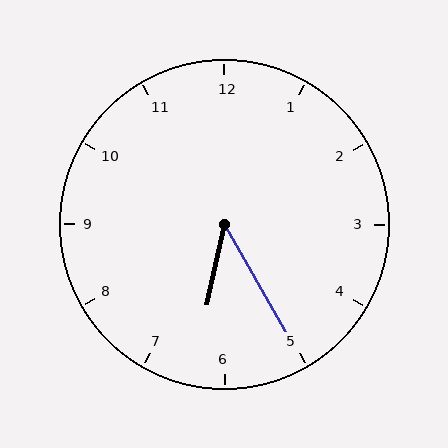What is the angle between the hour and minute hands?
Approximately 42 degrees.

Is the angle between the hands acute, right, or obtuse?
It is acute.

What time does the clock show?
6:25.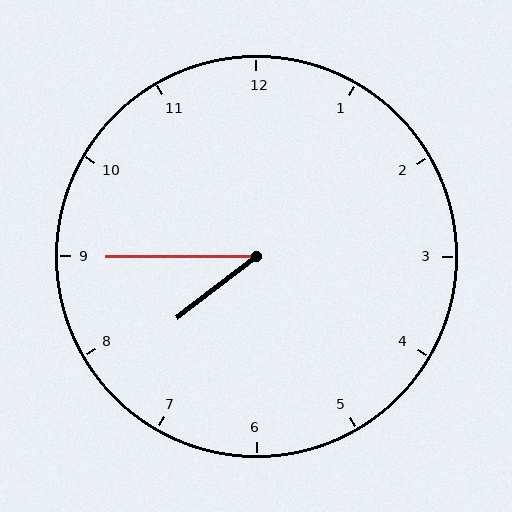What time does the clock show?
7:45.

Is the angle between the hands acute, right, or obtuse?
It is acute.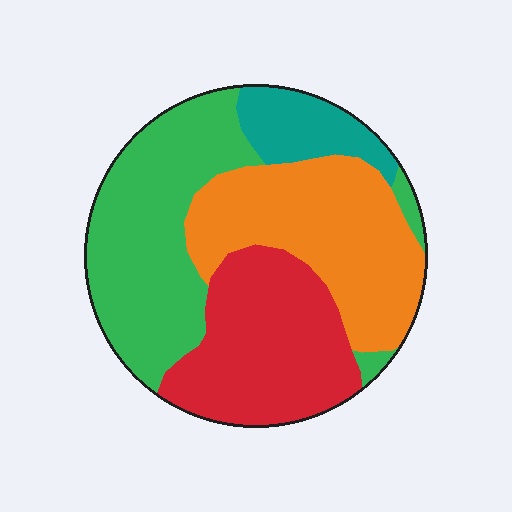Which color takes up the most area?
Green, at roughly 35%.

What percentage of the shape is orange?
Orange takes up about one third (1/3) of the shape.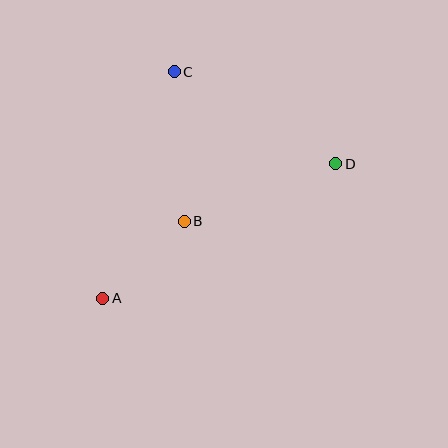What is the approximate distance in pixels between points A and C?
The distance between A and C is approximately 238 pixels.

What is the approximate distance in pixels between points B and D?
The distance between B and D is approximately 162 pixels.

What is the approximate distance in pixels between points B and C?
The distance between B and C is approximately 150 pixels.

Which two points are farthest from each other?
Points A and D are farthest from each other.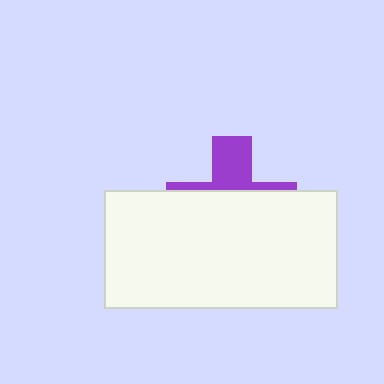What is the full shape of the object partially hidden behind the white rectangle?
The partially hidden object is a purple cross.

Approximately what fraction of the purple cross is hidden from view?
Roughly 68% of the purple cross is hidden behind the white rectangle.